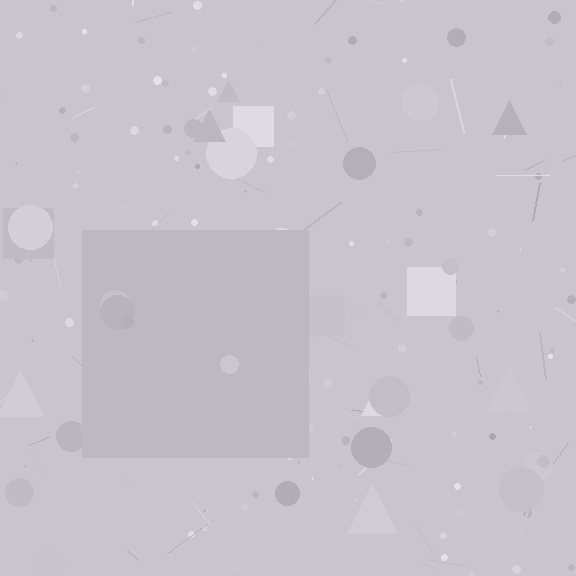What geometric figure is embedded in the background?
A square is embedded in the background.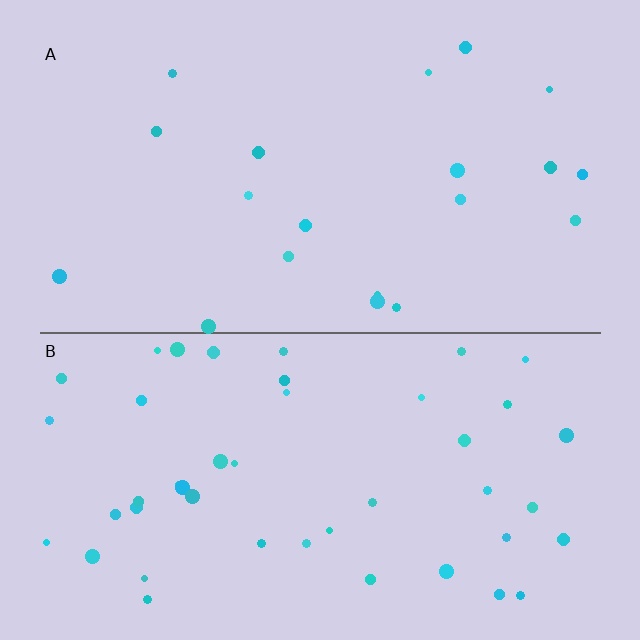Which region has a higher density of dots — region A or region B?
B (the bottom).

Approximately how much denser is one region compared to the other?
Approximately 2.2× — region B over region A.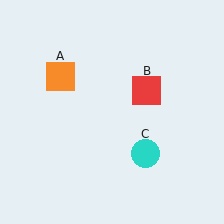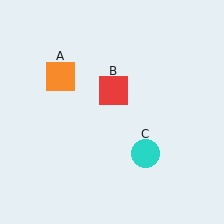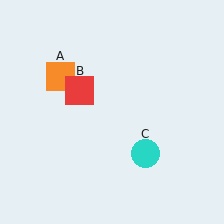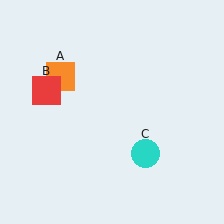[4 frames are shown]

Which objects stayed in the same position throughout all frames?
Orange square (object A) and cyan circle (object C) remained stationary.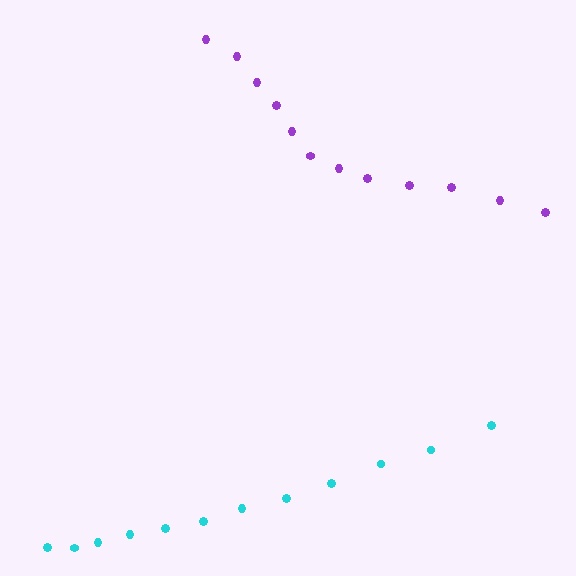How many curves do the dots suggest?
There are 2 distinct paths.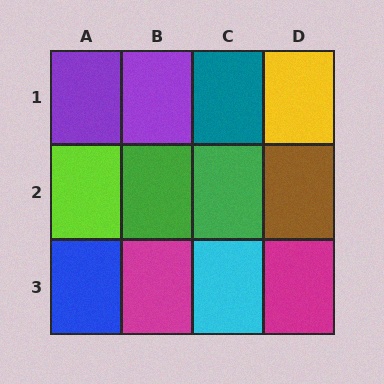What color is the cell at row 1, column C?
Teal.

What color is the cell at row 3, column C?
Cyan.